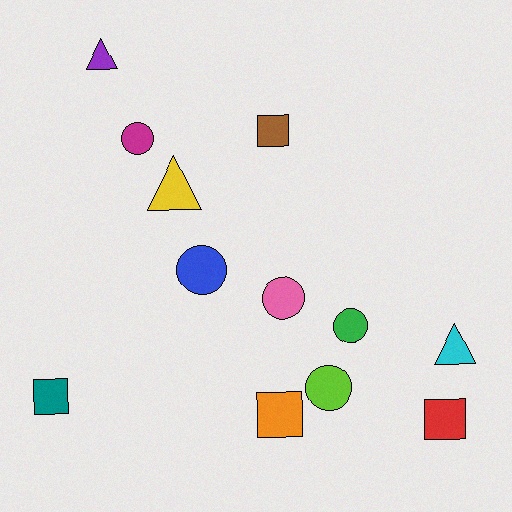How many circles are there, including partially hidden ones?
There are 5 circles.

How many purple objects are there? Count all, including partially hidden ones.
There is 1 purple object.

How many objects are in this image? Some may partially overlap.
There are 12 objects.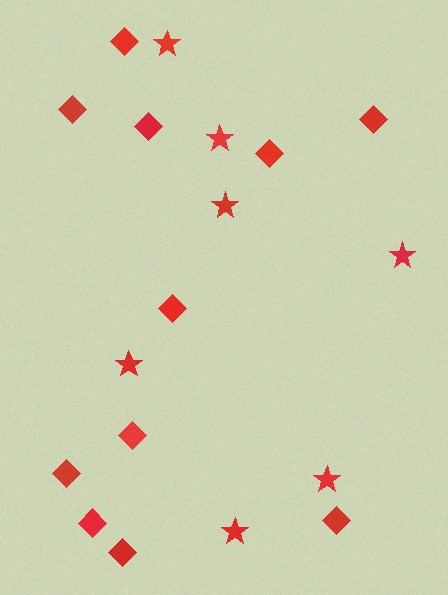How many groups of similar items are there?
There are 2 groups: one group of stars (7) and one group of diamonds (11).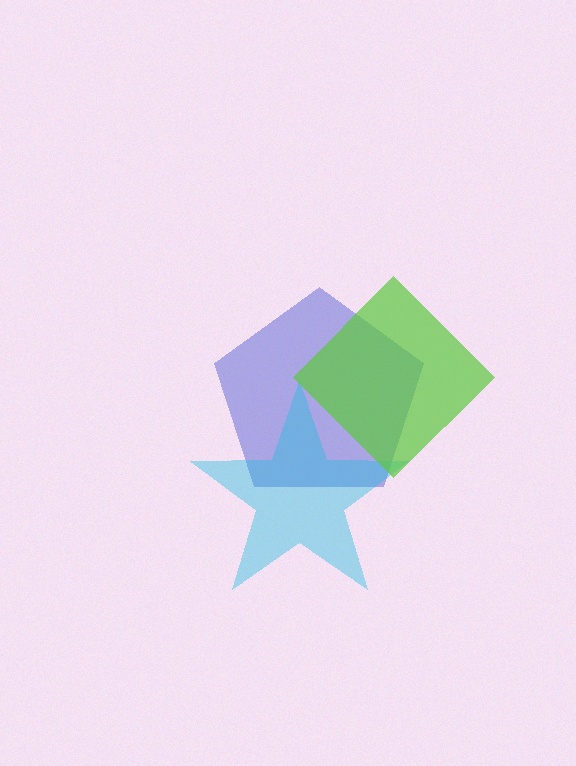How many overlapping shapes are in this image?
There are 3 overlapping shapes in the image.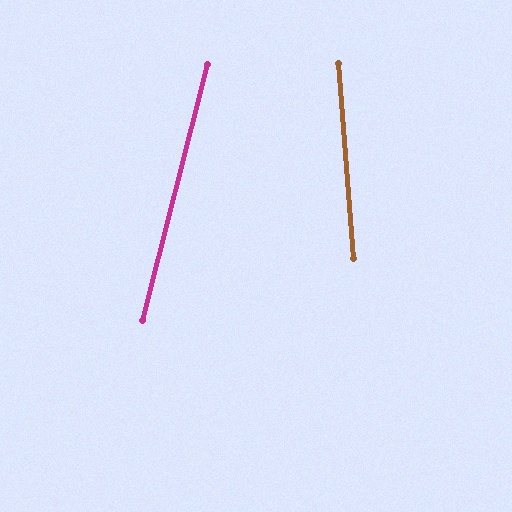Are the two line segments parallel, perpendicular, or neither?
Neither parallel nor perpendicular — they differ by about 19°.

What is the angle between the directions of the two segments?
Approximately 19 degrees.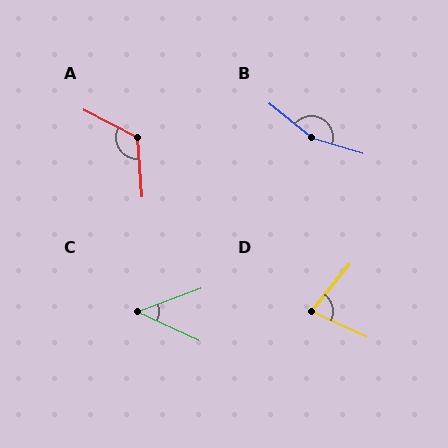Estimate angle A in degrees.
Approximately 121 degrees.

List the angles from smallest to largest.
C (44°), D (76°), A (121°), B (158°).